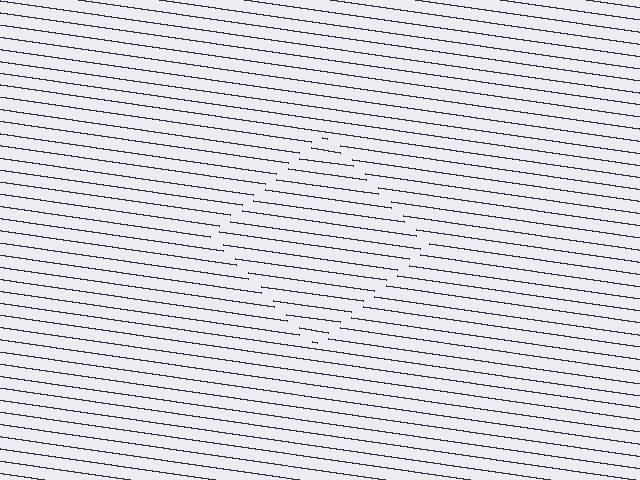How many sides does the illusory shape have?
4 sides — the line-ends trace a square.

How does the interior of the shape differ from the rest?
The interior of the shape contains the same grating, shifted by half a period — the contour is defined by the phase discontinuity where line-ends from the inner and outer gratings abut.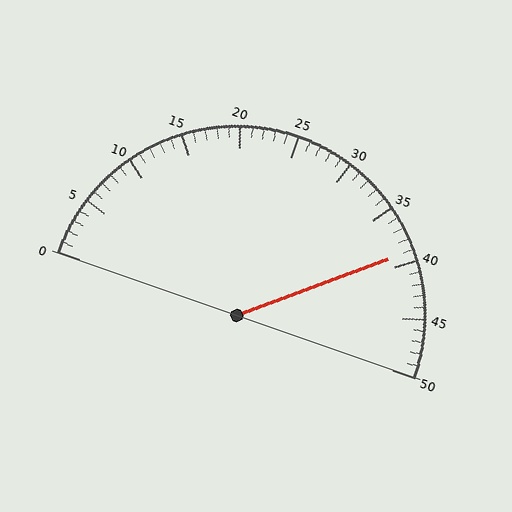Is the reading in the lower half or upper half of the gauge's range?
The reading is in the upper half of the range (0 to 50).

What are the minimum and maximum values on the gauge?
The gauge ranges from 0 to 50.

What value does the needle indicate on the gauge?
The needle indicates approximately 39.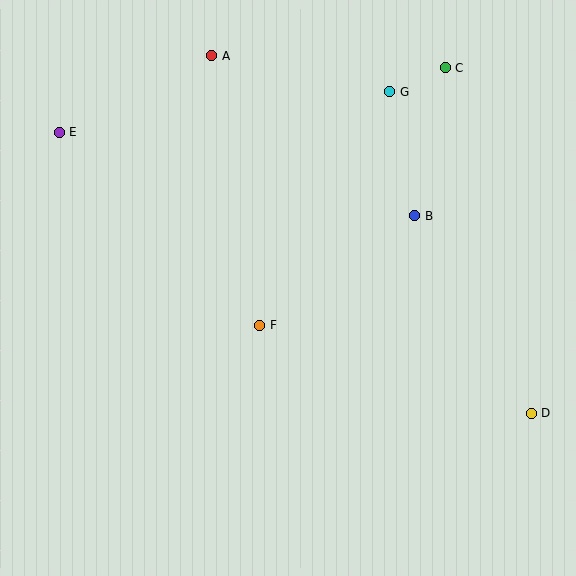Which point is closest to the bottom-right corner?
Point D is closest to the bottom-right corner.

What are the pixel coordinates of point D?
Point D is at (531, 413).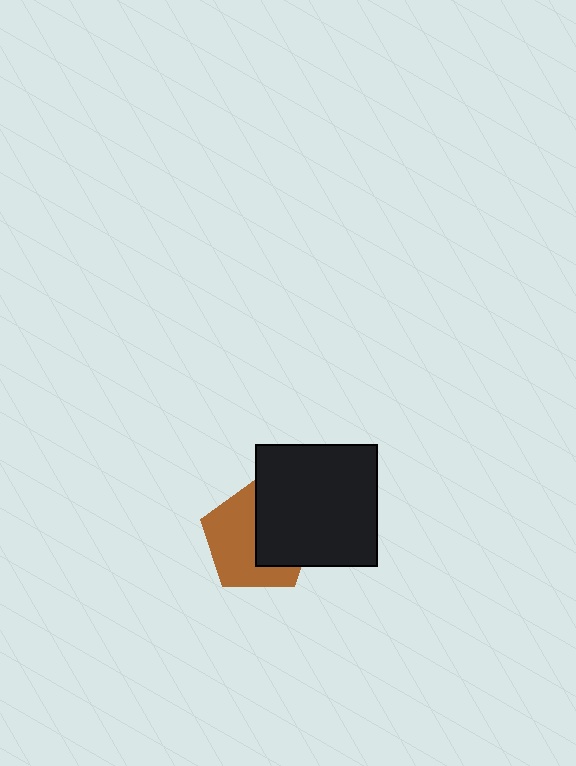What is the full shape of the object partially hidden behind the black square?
The partially hidden object is a brown pentagon.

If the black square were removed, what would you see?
You would see the complete brown pentagon.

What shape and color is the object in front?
The object in front is a black square.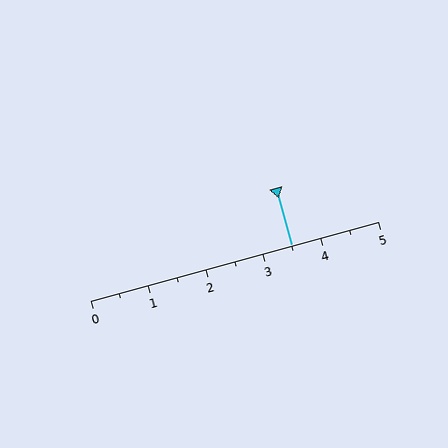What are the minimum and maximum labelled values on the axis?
The axis runs from 0 to 5.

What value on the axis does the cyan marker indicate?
The marker indicates approximately 3.5.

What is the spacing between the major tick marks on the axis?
The major ticks are spaced 1 apart.